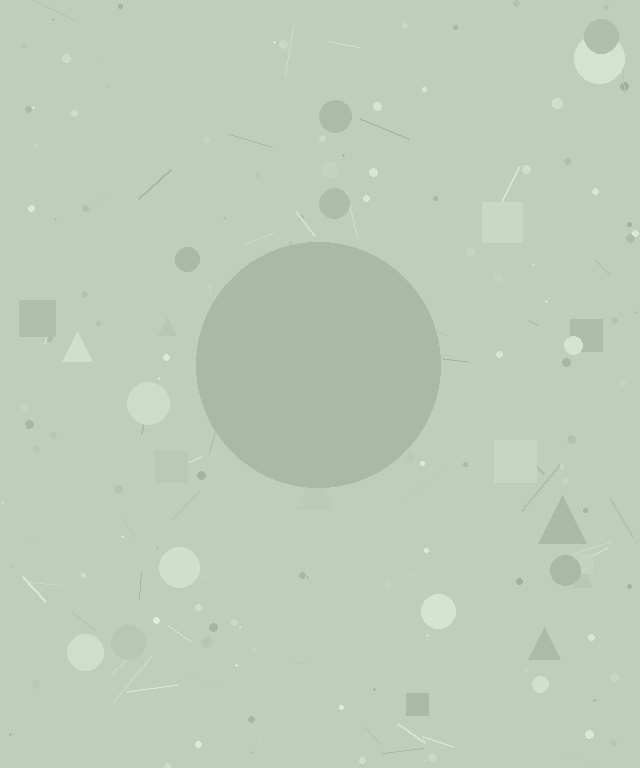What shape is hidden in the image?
A circle is hidden in the image.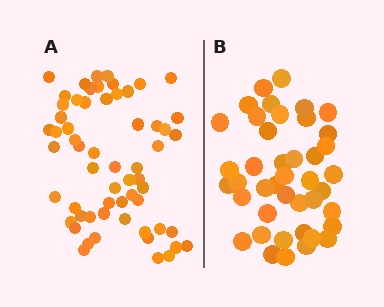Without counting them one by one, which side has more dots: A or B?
Region A (the left region) has more dots.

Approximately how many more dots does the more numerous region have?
Region A has approximately 20 more dots than region B.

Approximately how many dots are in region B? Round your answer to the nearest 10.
About 40 dots. (The exact count is 42, which rounds to 40.)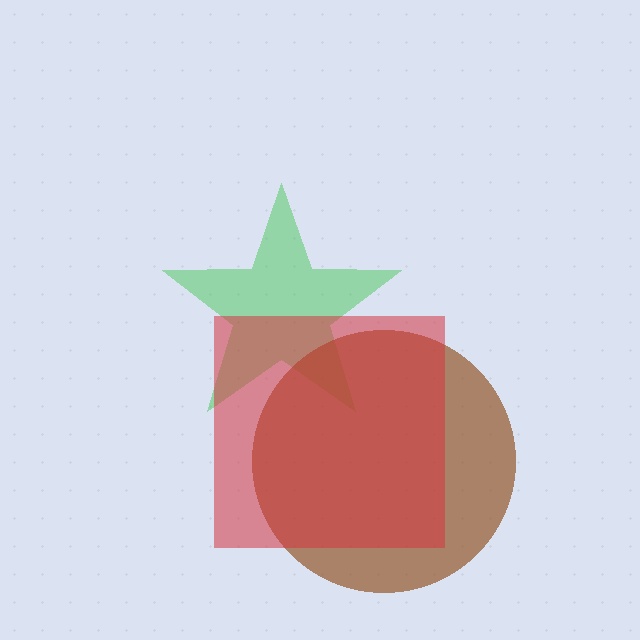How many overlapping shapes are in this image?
There are 3 overlapping shapes in the image.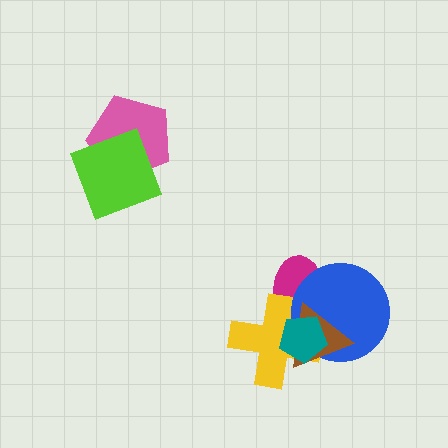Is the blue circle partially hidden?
Yes, it is partially covered by another shape.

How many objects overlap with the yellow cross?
4 objects overlap with the yellow cross.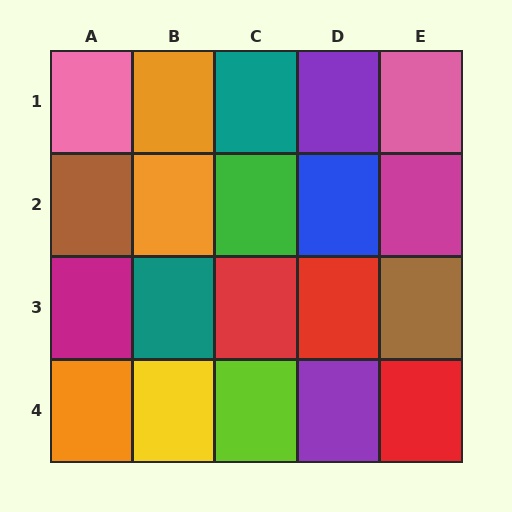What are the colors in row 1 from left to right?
Pink, orange, teal, purple, pink.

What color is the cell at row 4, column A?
Orange.